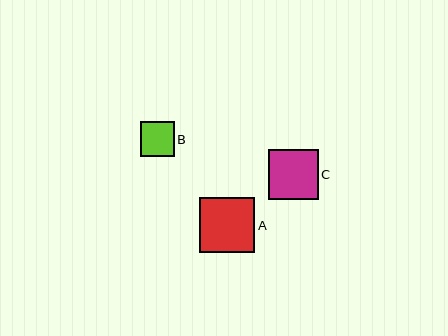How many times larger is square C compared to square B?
Square C is approximately 1.5 times the size of square B.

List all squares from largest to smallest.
From largest to smallest: A, C, B.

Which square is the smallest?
Square B is the smallest with a size of approximately 34 pixels.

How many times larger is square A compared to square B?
Square A is approximately 1.6 times the size of square B.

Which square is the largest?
Square A is the largest with a size of approximately 55 pixels.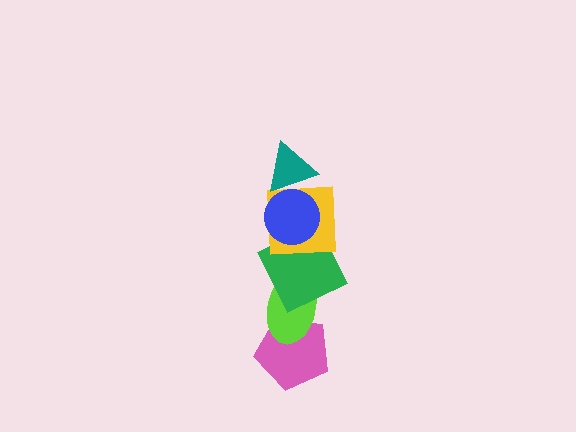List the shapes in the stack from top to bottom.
From top to bottom: the teal triangle, the blue circle, the yellow square, the green square, the lime ellipse, the pink pentagon.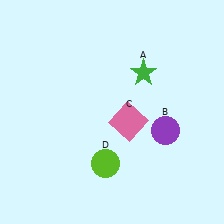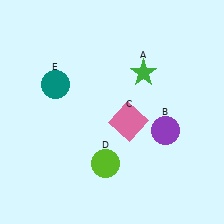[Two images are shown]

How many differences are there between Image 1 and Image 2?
There is 1 difference between the two images.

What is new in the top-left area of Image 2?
A teal circle (E) was added in the top-left area of Image 2.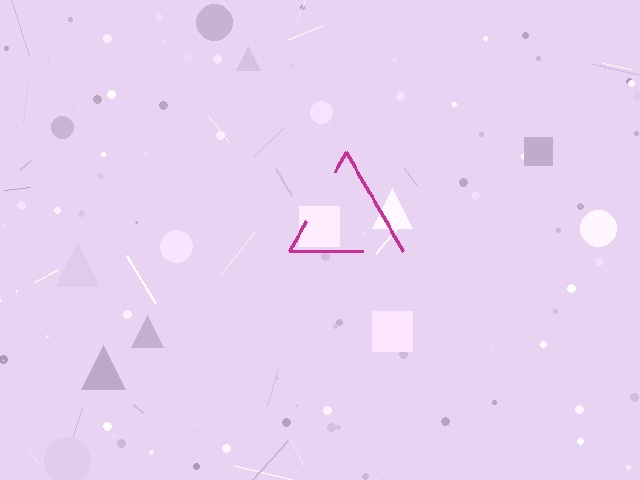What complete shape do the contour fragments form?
The contour fragments form a triangle.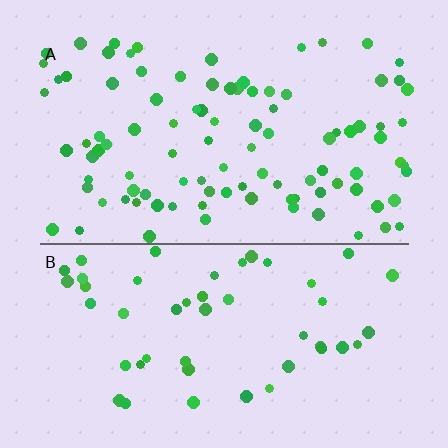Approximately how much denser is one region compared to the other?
Approximately 2.0× — region A over region B.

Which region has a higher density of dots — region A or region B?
A (the top).